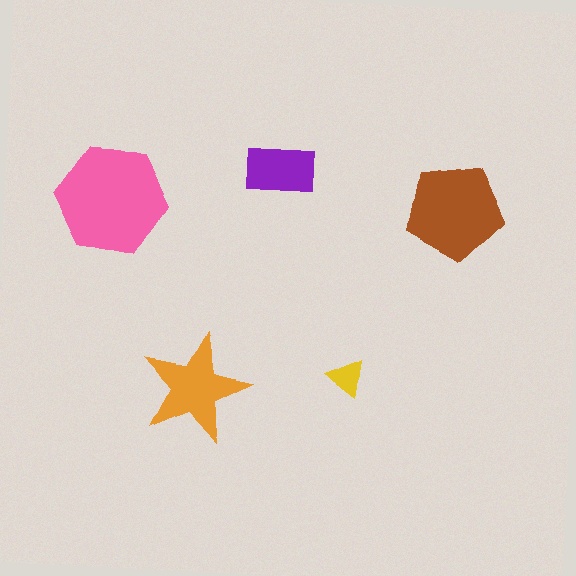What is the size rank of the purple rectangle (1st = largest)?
4th.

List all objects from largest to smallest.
The pink hexagon, the brown pentagon, the orange star, the purple rectangle, the yellow triangle.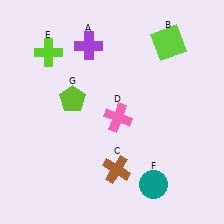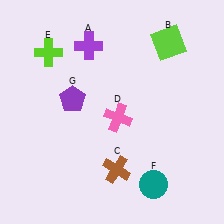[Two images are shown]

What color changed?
The pentagon (G) changed from lime in Image 1 to purple in Image 2.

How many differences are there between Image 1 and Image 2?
There is 1 difference between the two images.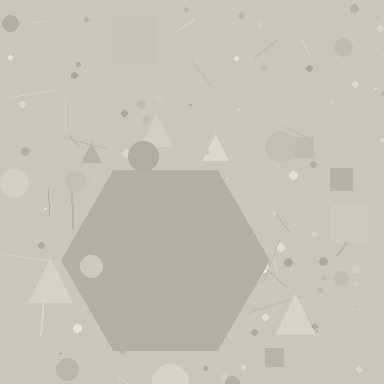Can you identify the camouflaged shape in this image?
The camouflaged shape is a hexagon.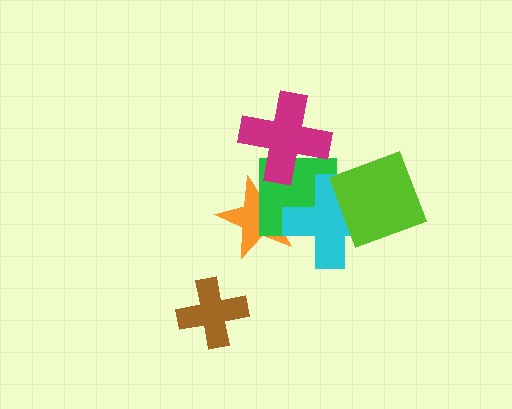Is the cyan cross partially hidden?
Yes, it is partially covered by another shape.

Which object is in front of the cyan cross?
The lime square is in front of the cyan cross.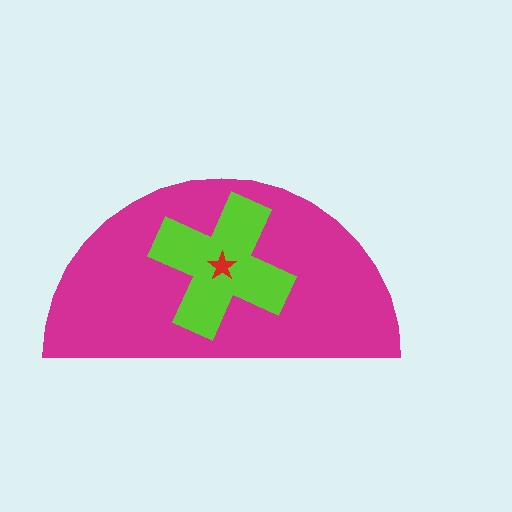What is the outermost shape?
The magenta semicircle.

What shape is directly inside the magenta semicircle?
The lime cross.